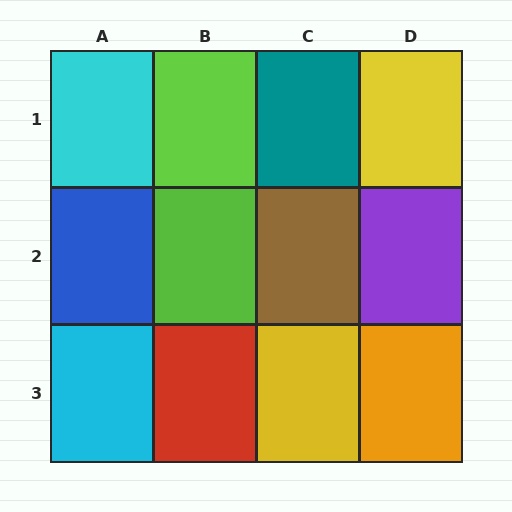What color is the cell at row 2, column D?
Purple.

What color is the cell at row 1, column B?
Lime.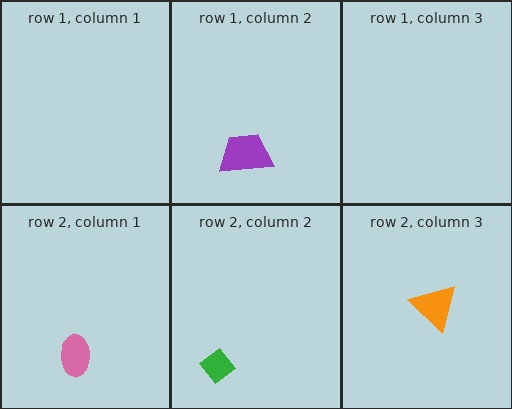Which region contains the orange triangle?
The row 2, column 3 region.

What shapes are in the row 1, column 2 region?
The purple trapezoid.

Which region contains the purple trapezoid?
The row 1, column 2 region.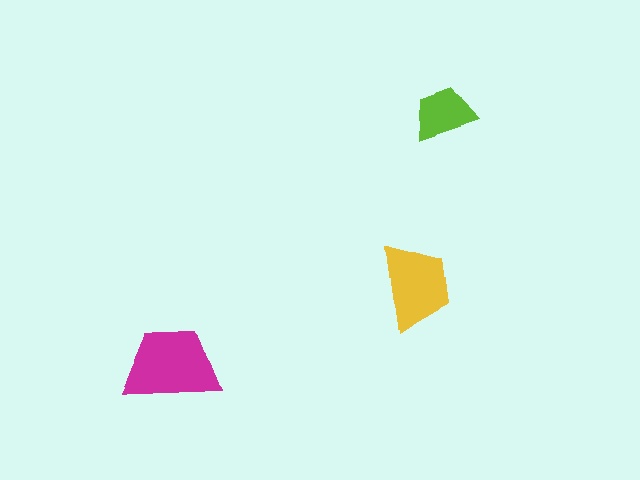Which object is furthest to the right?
The lime trapezoid is rightmost.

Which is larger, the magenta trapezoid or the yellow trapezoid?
The magenta one.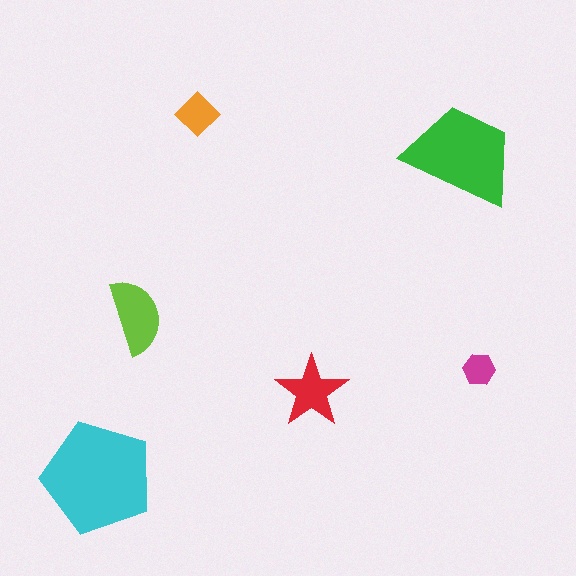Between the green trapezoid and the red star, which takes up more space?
The green trapezoid.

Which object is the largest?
The cyan pentagon.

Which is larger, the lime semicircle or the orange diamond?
The lime semicircle.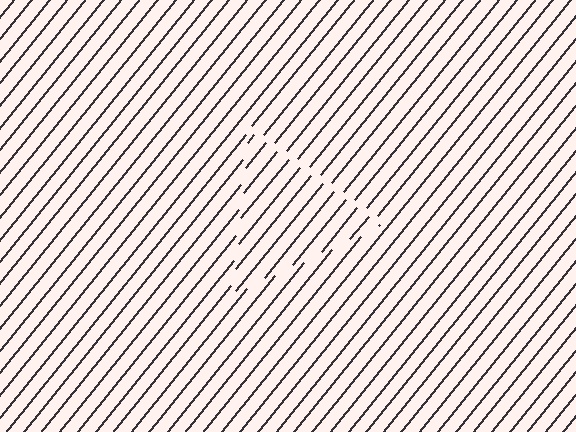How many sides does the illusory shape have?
3 sides — the line-ends trace a triangle.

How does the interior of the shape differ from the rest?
The interior of the shape contains the same grating, shifted by half a period — the contour is defined by the phase discontinuity where line-ends from the inner and outer gratings abut.